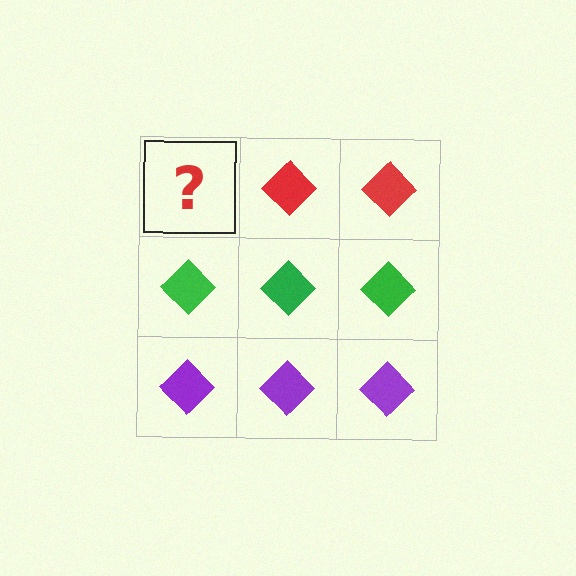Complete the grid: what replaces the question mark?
The question mark should be replaced with a red diamond.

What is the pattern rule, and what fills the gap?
The rule is that each row has a consistent color. The gap should be filled with a red diamond.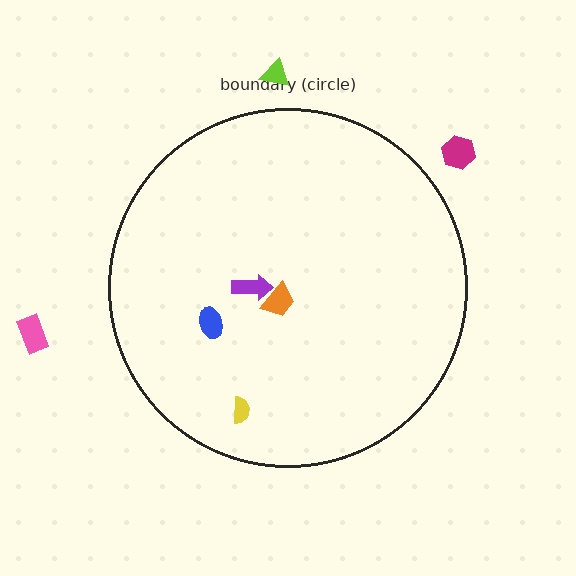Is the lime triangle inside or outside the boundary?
Outside.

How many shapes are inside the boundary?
4 inside, 3 outside.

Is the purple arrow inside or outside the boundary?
Inside.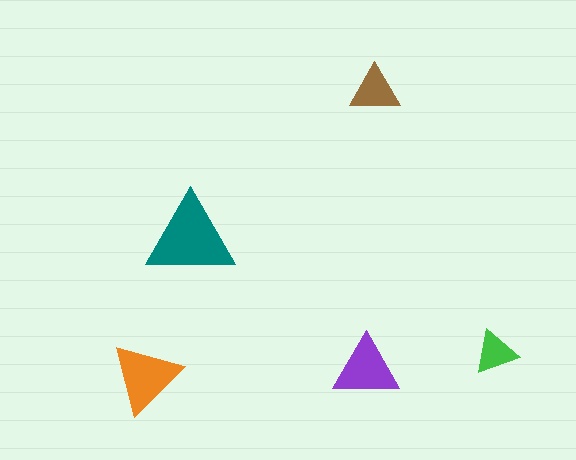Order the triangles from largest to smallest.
the teal one, the orange one, the purple one, the brown one, the green one.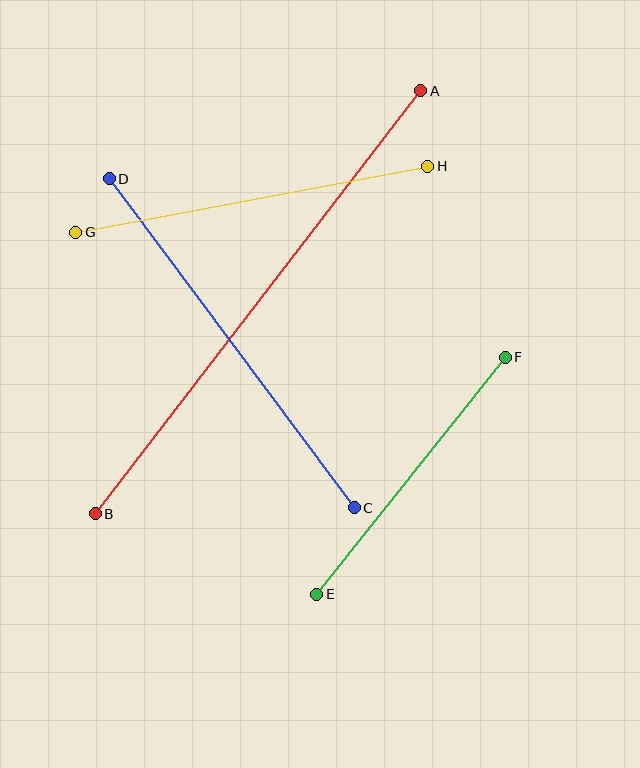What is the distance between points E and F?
The distance is approximately 302 pixels.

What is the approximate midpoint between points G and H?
The midpoint is at approximately (252, 199) pixels.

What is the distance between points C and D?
The distance is approximately 410 pixels.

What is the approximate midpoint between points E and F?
The midpoint is at approximately (411, 476) pixels.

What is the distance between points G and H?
The distance is approximately 358 pixels.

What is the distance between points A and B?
The distance is approximately 534 pixels.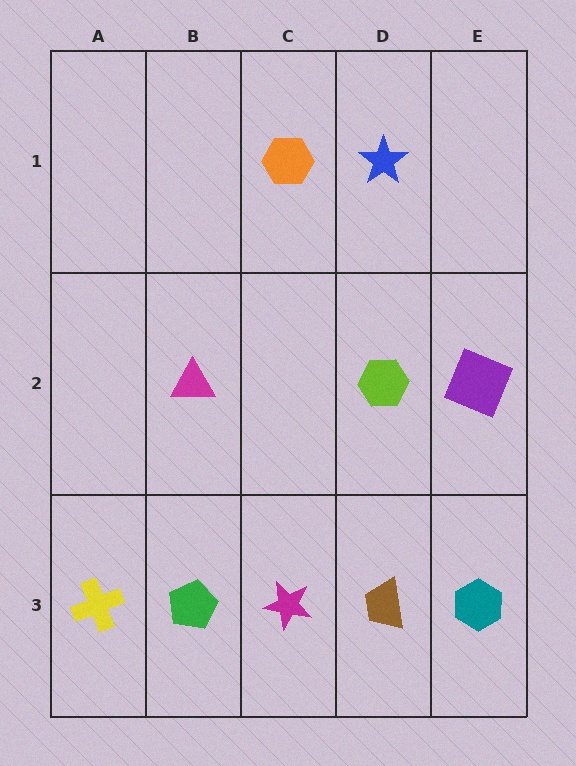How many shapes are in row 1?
2 shapes.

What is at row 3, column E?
A teal hexagon.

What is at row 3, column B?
A green pentagon.